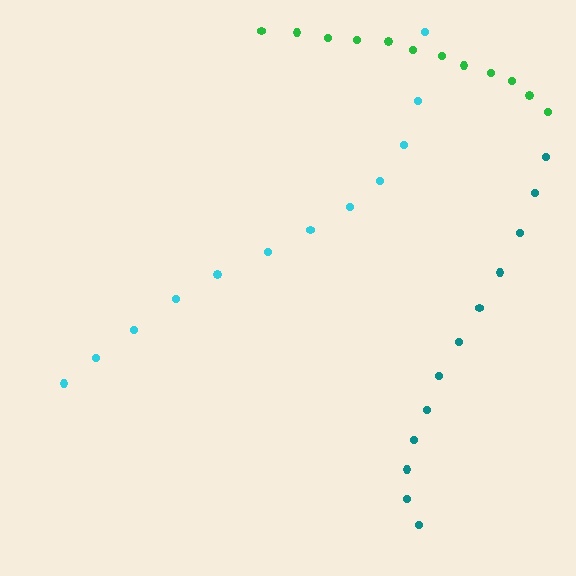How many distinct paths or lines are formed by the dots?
There are 3 distinct paths.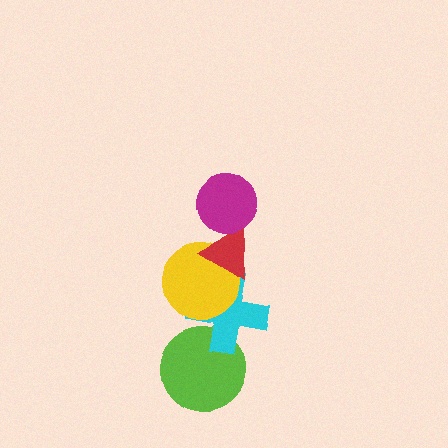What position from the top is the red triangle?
The red triangle is 2nd from the top.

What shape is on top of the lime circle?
The cyan cross is on top of the lime circle.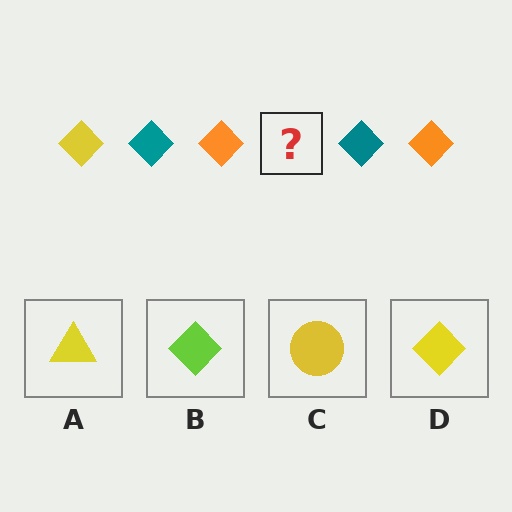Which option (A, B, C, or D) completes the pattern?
D.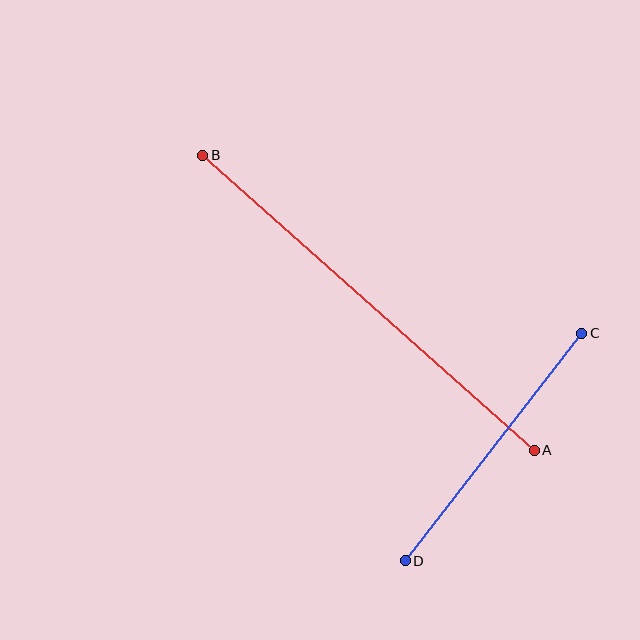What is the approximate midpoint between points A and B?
The midpoint is at approximately (369, 303) pixels.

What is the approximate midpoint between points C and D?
The midpoint is at approximately (493, 447) pixels.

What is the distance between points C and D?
The distance is approximately 288 pixels.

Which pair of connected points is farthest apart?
Points A and B are farthest apart.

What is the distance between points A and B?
The distance is approximately 443 pixels.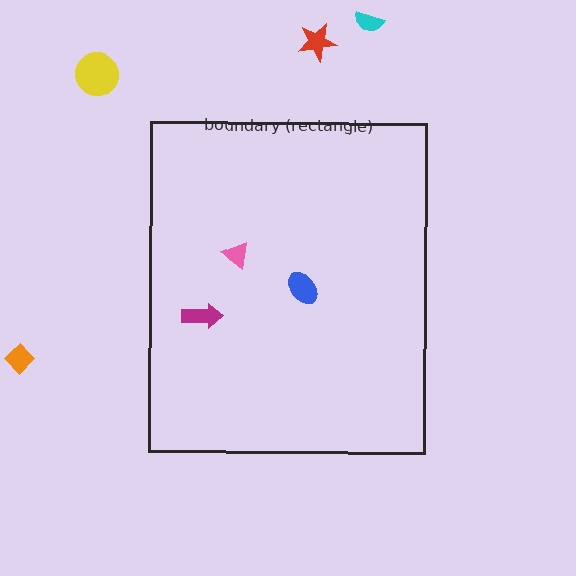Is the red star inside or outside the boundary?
Outside.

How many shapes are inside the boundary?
3 inside, 4 outside.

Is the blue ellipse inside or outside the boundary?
Inside.